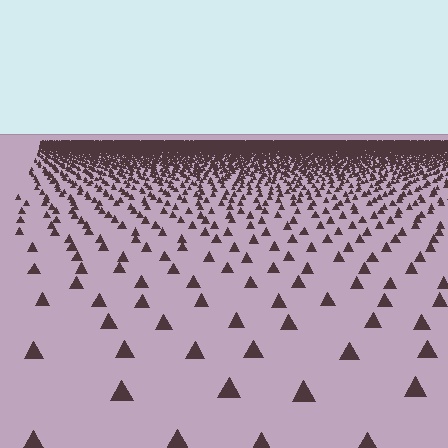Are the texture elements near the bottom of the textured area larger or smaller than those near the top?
Larger. Near the bottom, elements are closer to the viewer and appear at a bigger on-screen size.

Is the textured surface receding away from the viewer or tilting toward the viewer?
The surface is receding away from the viewer. Texture elements get smaller and denser toward the top.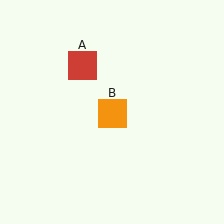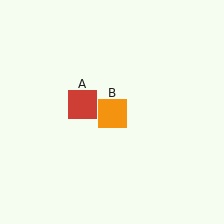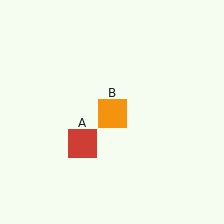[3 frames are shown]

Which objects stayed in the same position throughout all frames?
Orange square (object B) remained stationary.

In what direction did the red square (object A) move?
The red square (object A) moved down.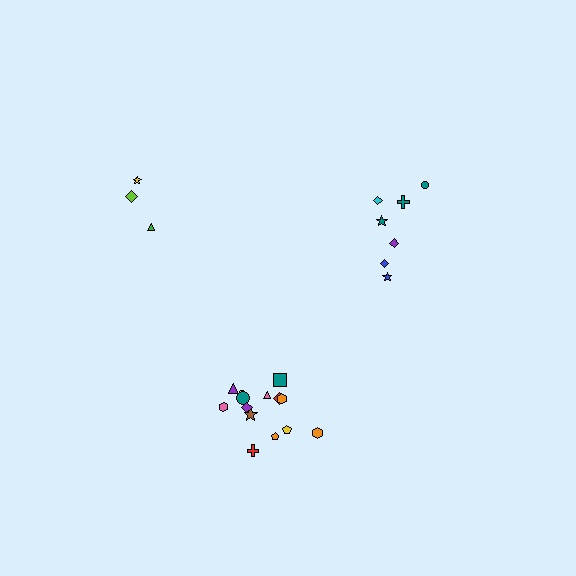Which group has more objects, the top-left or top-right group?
The top-right group.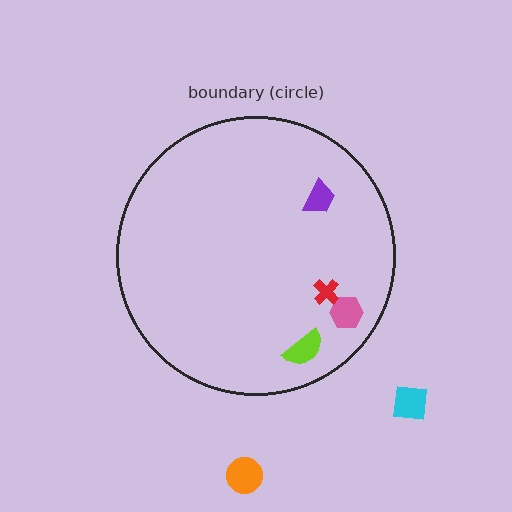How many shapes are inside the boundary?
4 inside, 2 outside.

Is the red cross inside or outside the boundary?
Inside.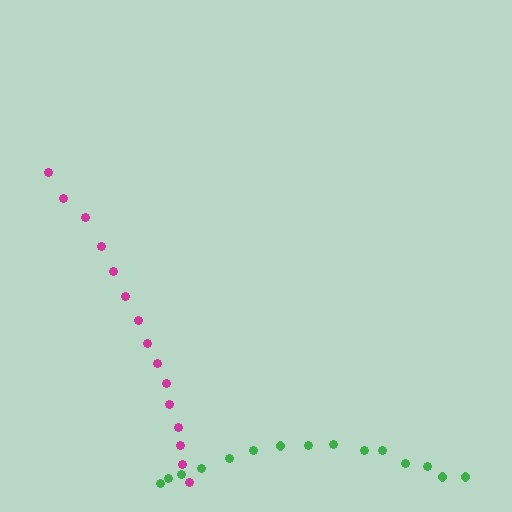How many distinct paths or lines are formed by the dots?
There are 2 distinct paths.